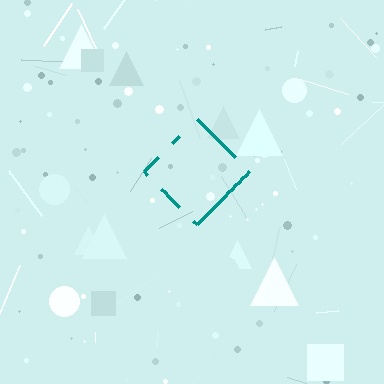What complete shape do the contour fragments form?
The contour fragments form a diamond.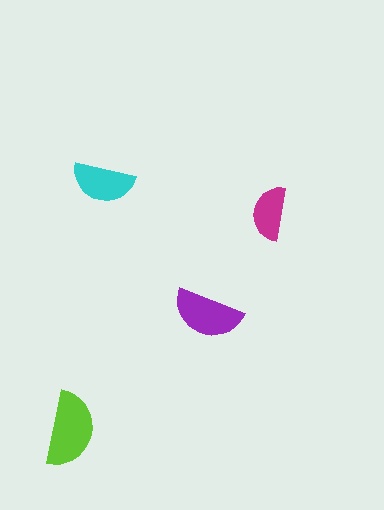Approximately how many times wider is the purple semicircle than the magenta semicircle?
About 1.5 times wider.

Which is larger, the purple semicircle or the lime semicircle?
The lime one.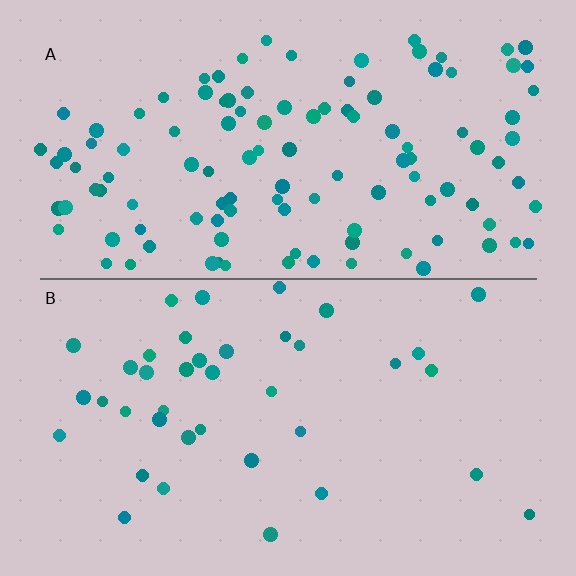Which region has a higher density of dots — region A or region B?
A (the top).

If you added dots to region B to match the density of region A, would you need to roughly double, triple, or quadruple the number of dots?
Approximately triple.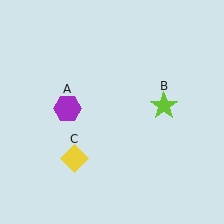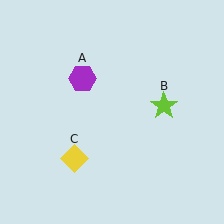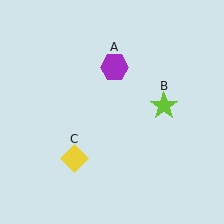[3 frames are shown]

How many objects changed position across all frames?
1 object changed position: purple hexagon (object A).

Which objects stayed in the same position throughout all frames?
Lime star (object B) and yellow diamond (object C) remained stationary.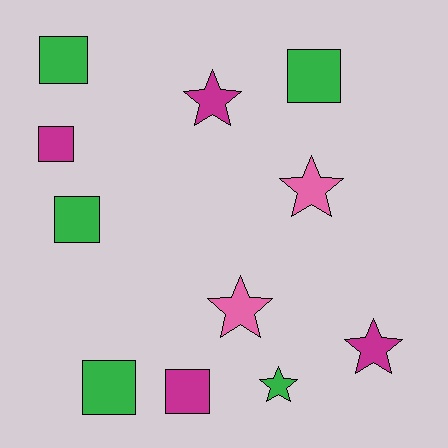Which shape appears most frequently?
Square, with 6 objects.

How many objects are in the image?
There are 11 objects.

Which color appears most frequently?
Green, with 5 objects.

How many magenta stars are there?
There are 2 magenta stars.